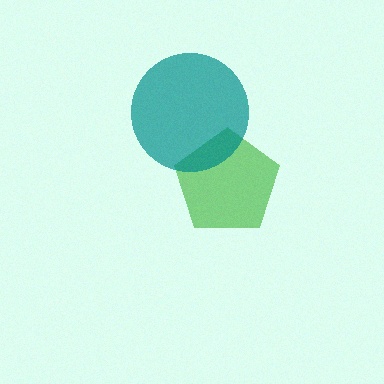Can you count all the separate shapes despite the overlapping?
Yes, there are 2 separate shapes.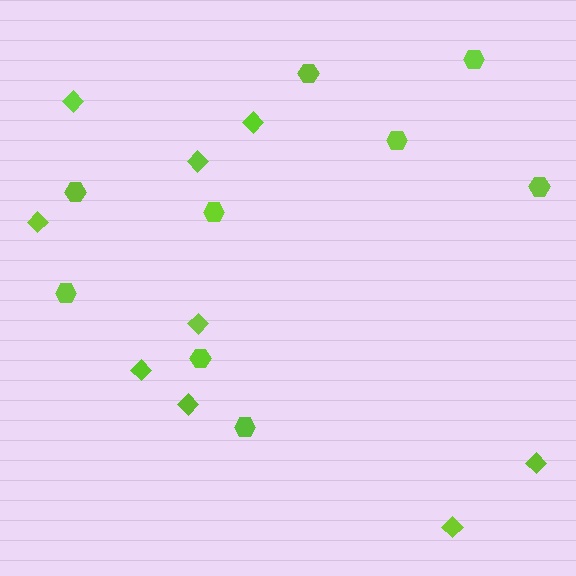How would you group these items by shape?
There are 2 groups: one group of diamonds (9) and one group of hexagons (9).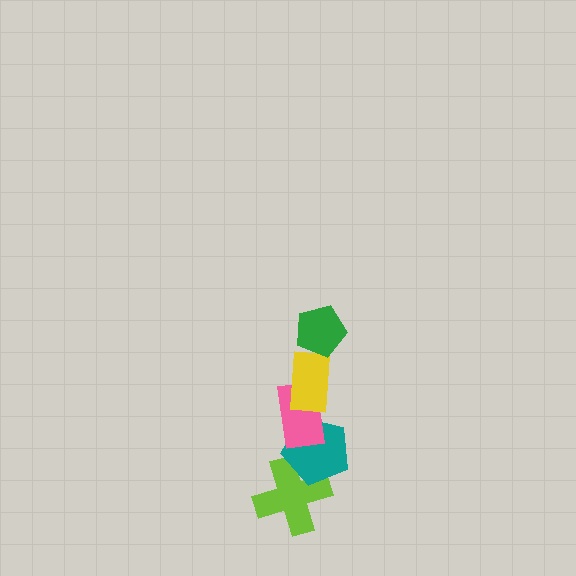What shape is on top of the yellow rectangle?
The green pentagon is on top of the yellow rectangle.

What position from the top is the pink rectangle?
The pink rectangle is 3rd from the top.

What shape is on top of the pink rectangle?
The yellow rectangle is on top of the pink rectangle.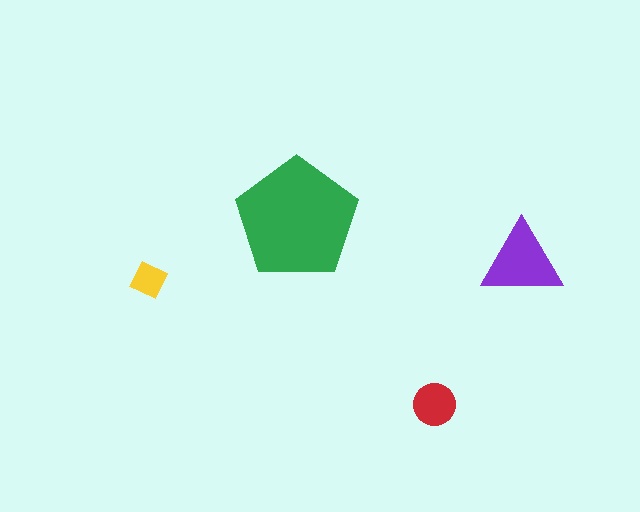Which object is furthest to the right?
The purple triangle is rightmost.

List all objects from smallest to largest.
The yellow square, the red circle, the purple triangle, the green pentagon.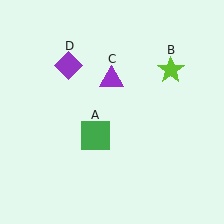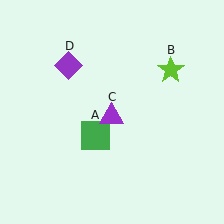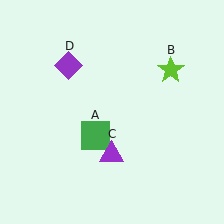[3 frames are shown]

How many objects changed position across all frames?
1 object changed position: purple triangle (object C).